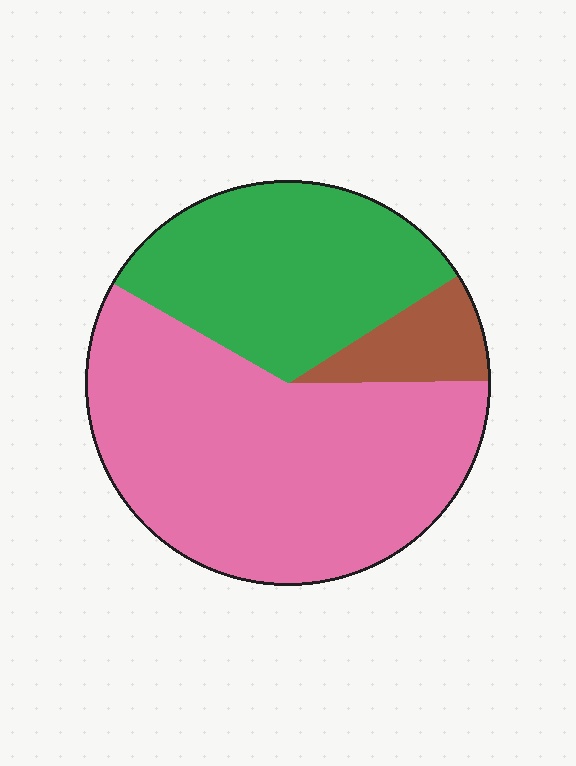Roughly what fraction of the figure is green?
Green takes up between a sixth and a third of the figure.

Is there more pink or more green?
Pink.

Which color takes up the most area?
Pink, at roughly 60%.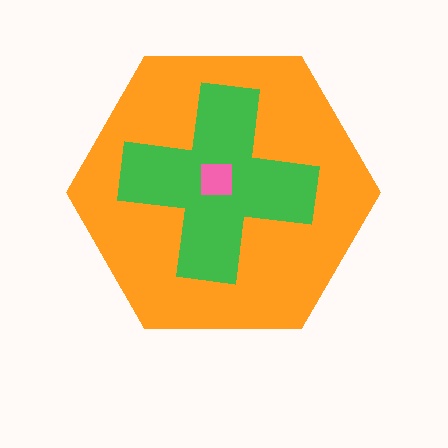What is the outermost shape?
The orange hexagon.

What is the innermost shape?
The pink square.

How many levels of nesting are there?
3.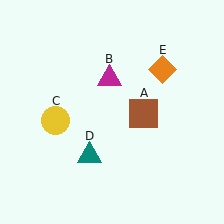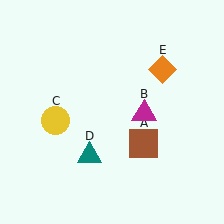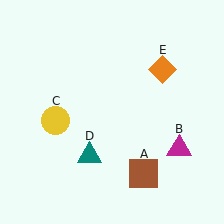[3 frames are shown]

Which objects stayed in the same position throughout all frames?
Yellow circle (object C) and teal triangle (object D) and orange diamond (object E) remained stationary.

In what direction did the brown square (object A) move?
The brown square (object A) moved down.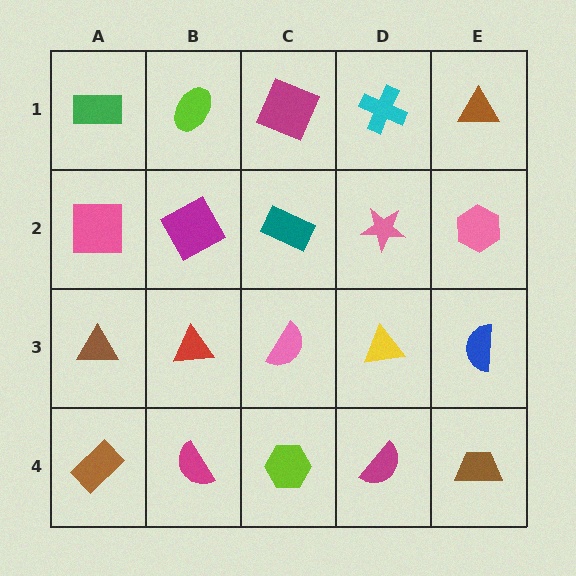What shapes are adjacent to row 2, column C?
A magenta square (row 1, column C), a pink semicircle (row 3, column C), a magenta square (row 2, column B), a pink star (row 2, column D).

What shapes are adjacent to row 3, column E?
A pink hexagon (row 2, column E), a brown trapezoid (row 4, column E), a yellow triangle (row 3, column D).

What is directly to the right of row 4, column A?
A magenta semicircle.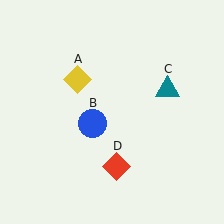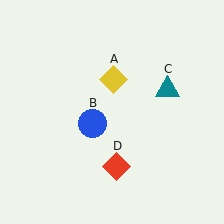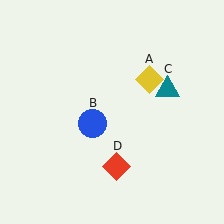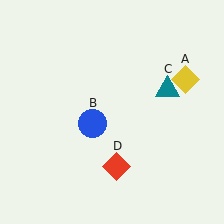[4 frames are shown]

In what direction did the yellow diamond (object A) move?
The yellow diamond (object A) moved right.